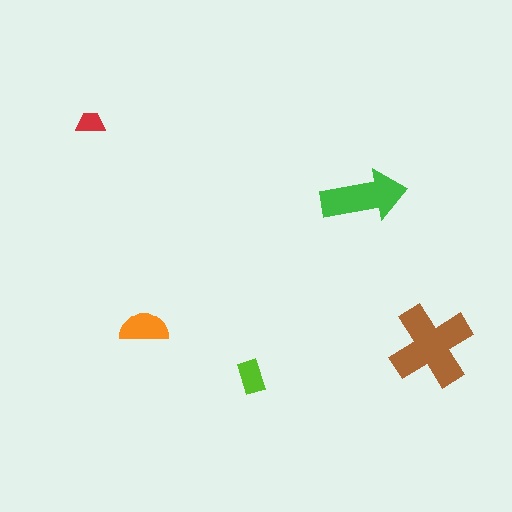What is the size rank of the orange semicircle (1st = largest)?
3rd.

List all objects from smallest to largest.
The red trapezoid, the lime rectangle, the orange semicircle, the green arrow, the brown cross.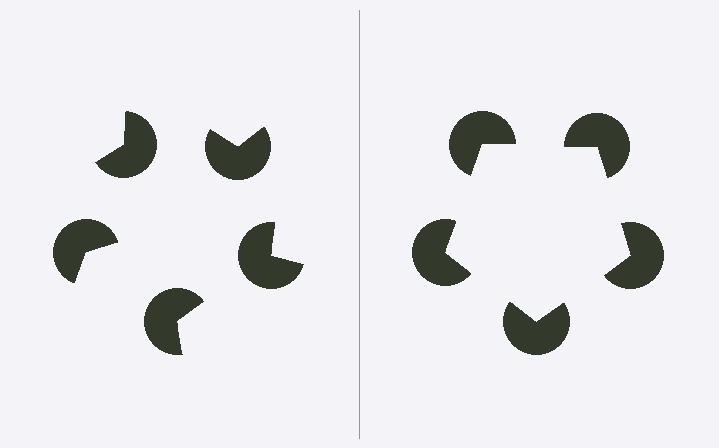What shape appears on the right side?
An illusory pentagon.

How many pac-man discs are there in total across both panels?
10 — 5 on each side.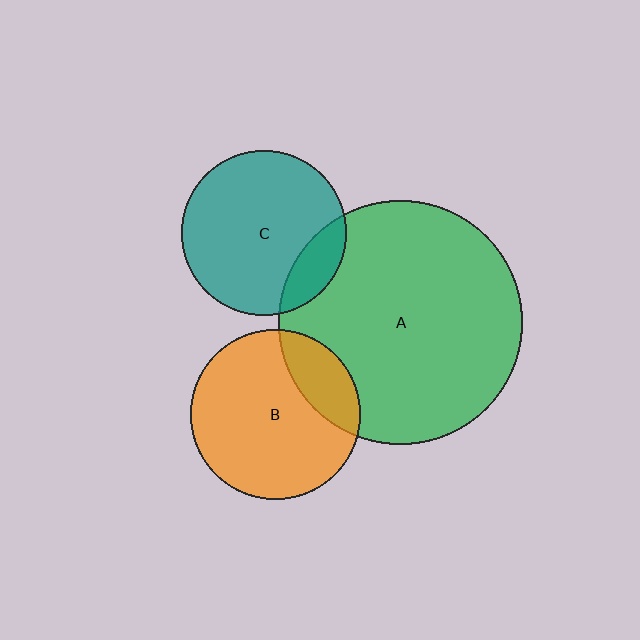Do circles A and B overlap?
Yes.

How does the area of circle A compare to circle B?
Approximately 2.1 times.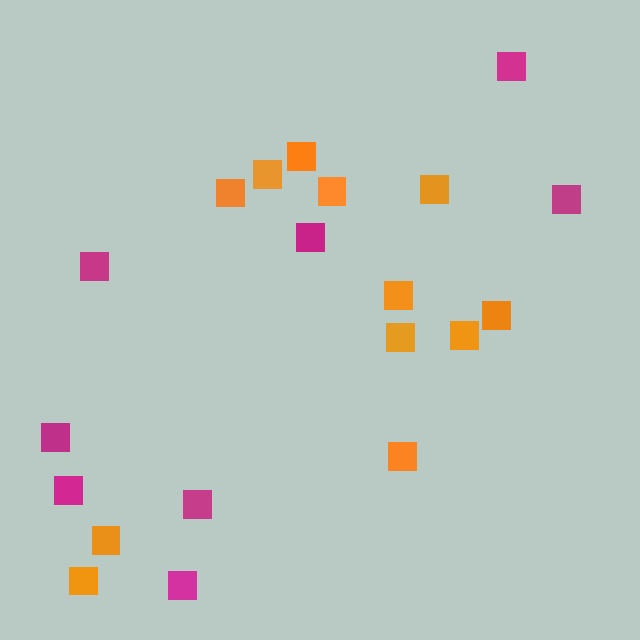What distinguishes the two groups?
There are 2 groups: one group of magenta squares (8) and one group of orange squares (12).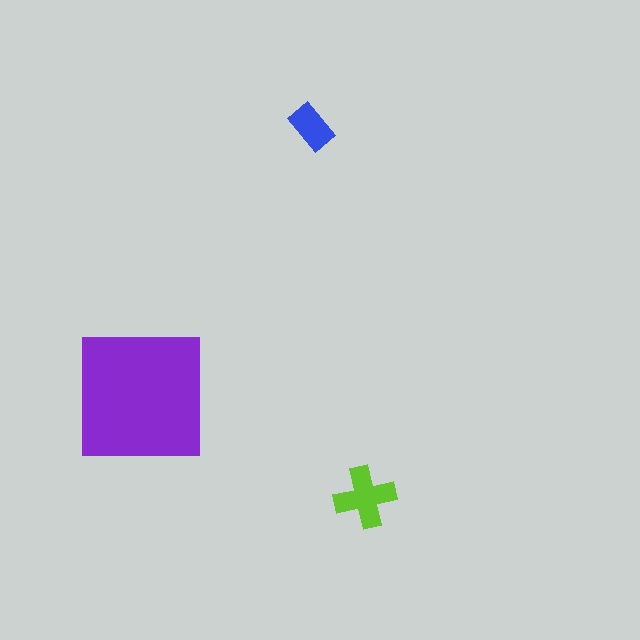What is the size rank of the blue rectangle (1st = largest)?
3rd.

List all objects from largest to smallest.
The purple square, the lime cross, the blue rectangle.